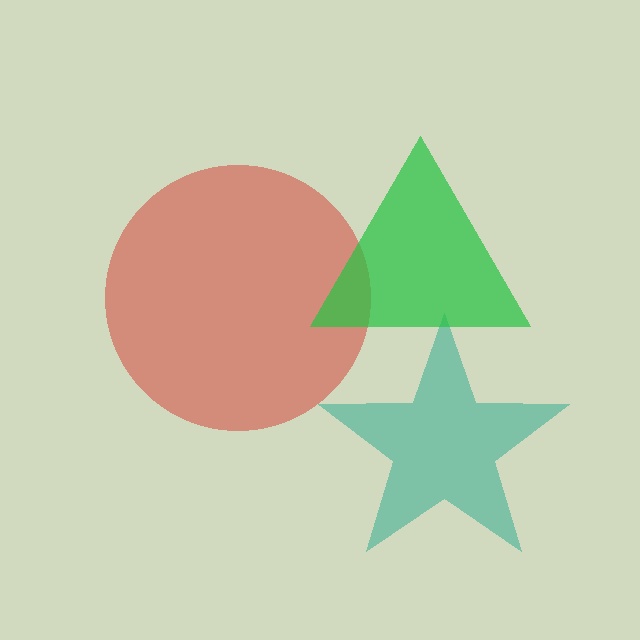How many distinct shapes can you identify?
There are 3 distinct shapes: a teal star, a red circle, a green triangle.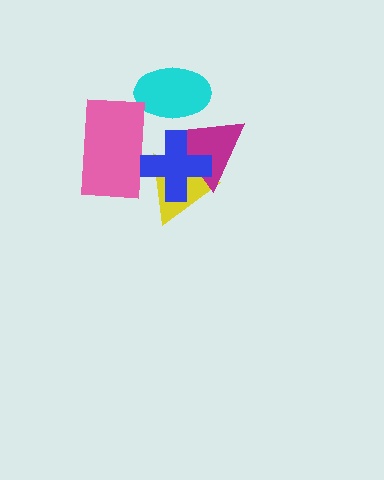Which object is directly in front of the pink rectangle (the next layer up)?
The yellow triangle is directly in front of the pink rectangle.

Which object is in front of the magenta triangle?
The blue cross is in front of the magenta triangle.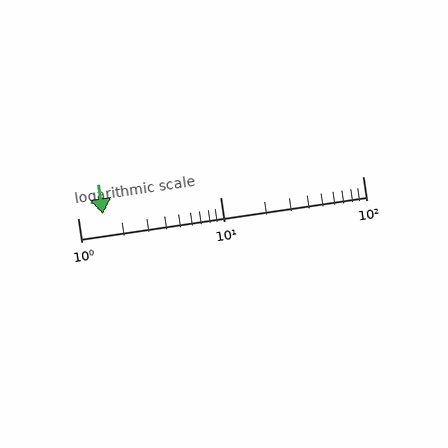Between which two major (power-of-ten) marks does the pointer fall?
The pointer is between 1 and 10.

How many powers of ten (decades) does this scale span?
The scale spans 2 decades, from 1 to 100.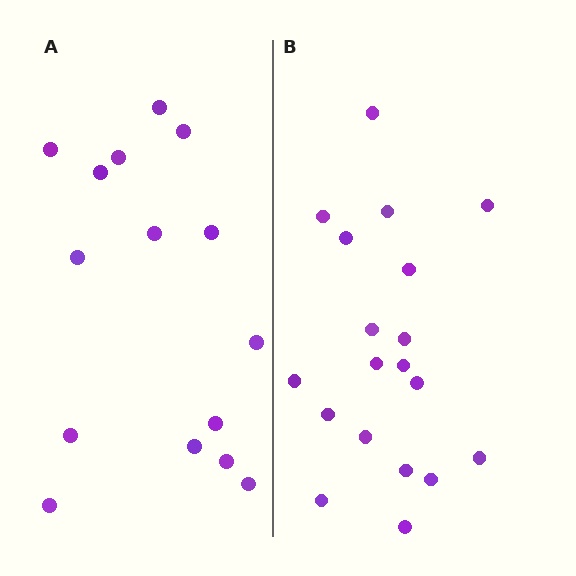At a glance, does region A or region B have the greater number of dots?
Region B (the right region) has more dots.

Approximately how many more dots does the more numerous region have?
Region B has about 4 more dots than region A.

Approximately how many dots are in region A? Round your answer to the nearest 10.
About 20 dots. (The exact count is 15, which rounds to 20.)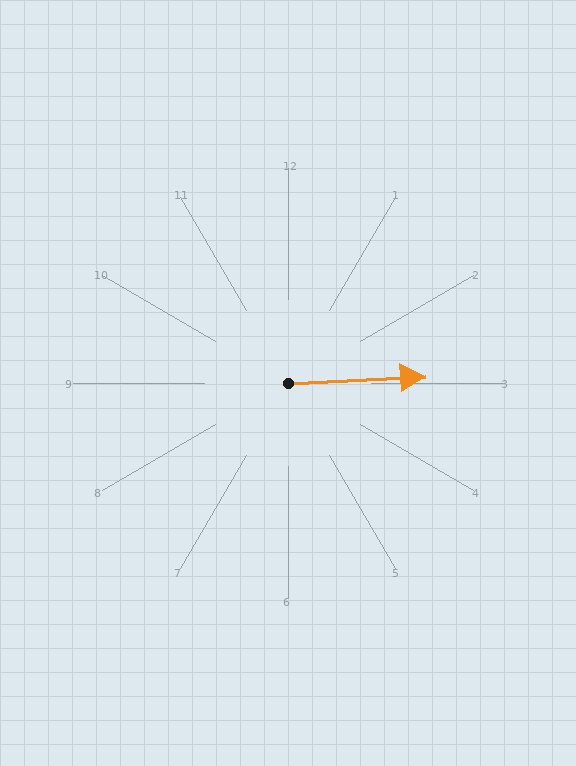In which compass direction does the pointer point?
East.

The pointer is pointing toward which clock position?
Roughly 3 o'clock.